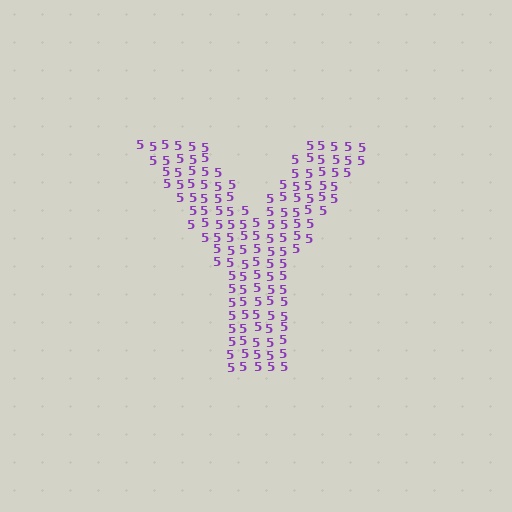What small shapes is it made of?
It is made of small digit 5's.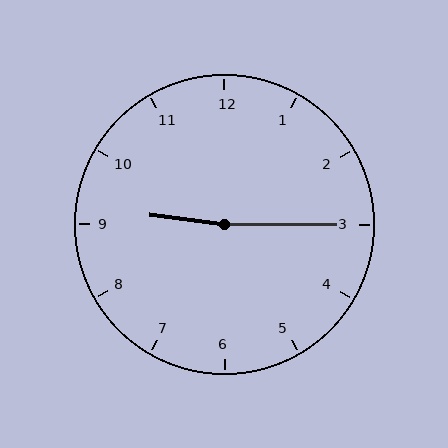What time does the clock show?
9:15.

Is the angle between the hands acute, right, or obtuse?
It is obtuse.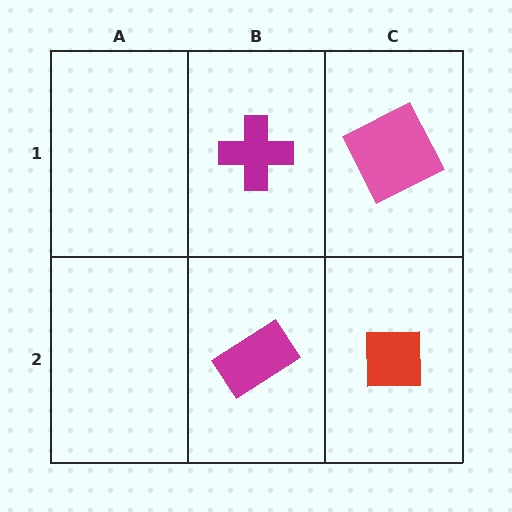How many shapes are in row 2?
2 shapes.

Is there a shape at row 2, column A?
No, that cell is empty.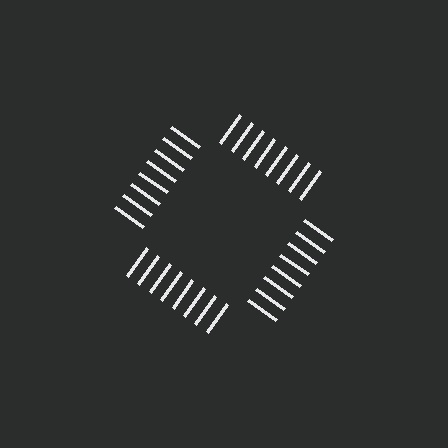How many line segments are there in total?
32 — 8 along each of the 4 edges.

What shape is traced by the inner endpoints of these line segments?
An illusory square — the line segments terminate on its edges but no continuous stroke is drawn.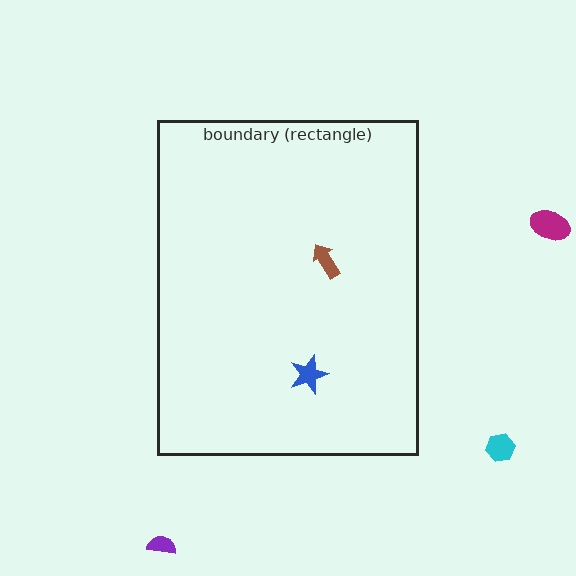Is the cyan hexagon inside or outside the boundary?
Outside.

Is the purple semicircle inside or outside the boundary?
Outside.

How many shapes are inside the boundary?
2 inside, 3 outside.